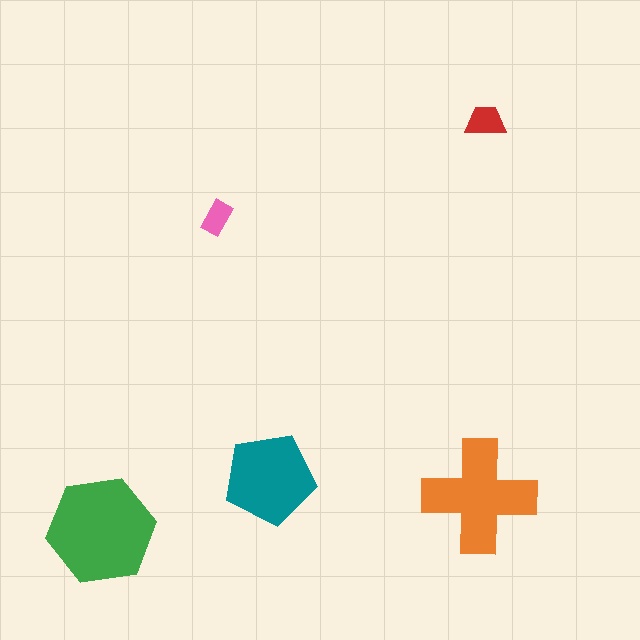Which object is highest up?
The red trapezoid is topmost.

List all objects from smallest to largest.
The pink rectangle, the red trapezoid, the teal pentagon, the orange cross, the green hexagon.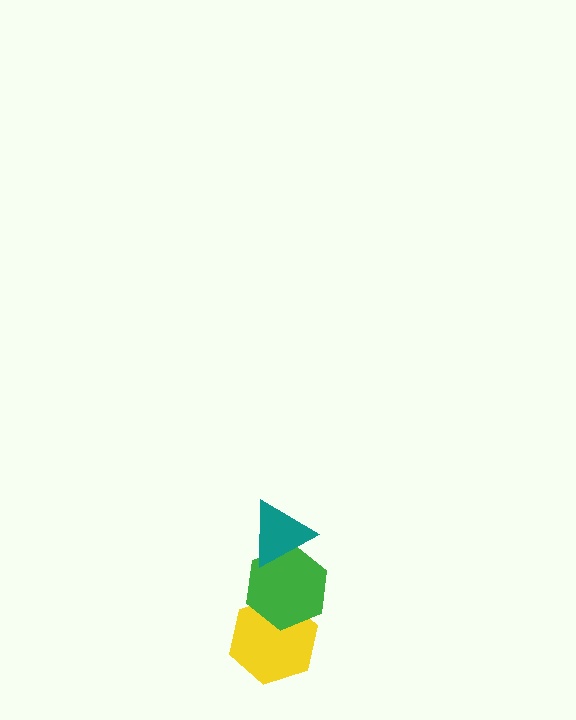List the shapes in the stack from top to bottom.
From top to bottom: the teal triangle, the green hexagon, the yellow hexagon.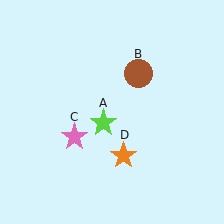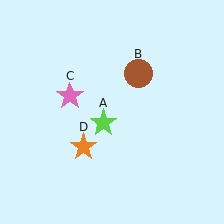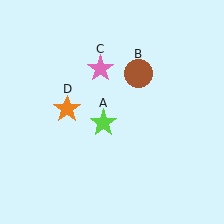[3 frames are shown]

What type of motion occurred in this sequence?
The pink star (object C), orange star (object D) rotated clockwise around the center of the scene.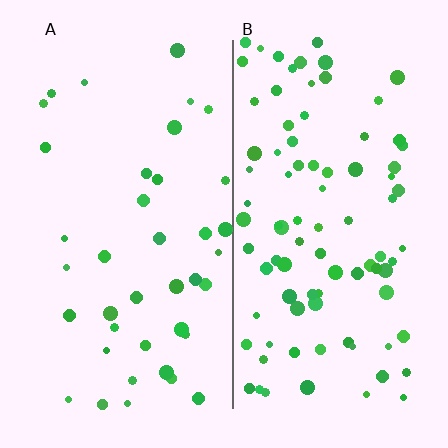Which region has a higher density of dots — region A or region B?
B (the right).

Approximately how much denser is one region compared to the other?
Approximately 2.3× — region B over region A.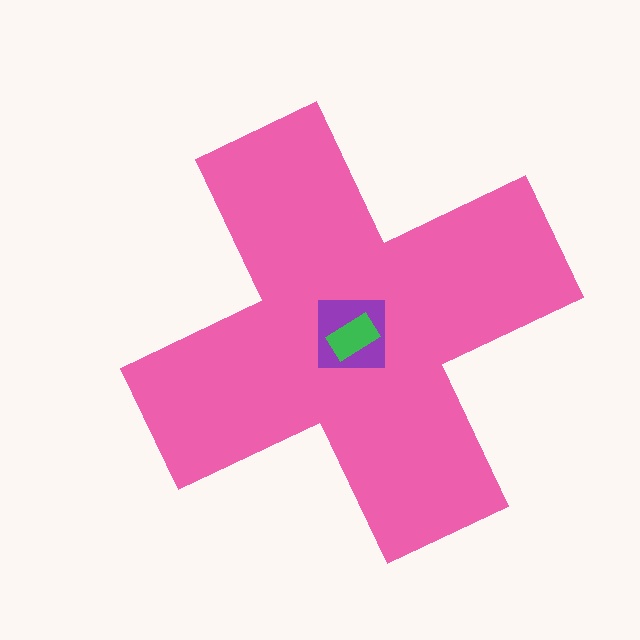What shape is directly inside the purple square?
The green rectangle.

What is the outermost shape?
The pink cross.